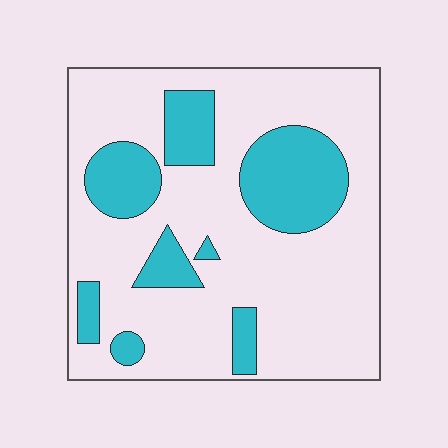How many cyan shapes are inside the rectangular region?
8.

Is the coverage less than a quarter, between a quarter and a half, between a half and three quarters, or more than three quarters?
Between a quarter and a half.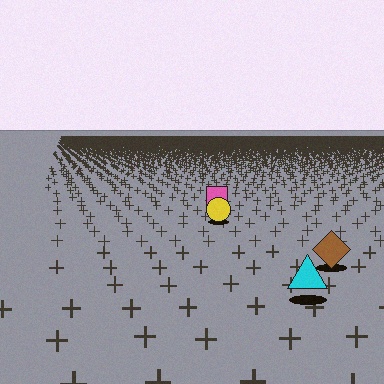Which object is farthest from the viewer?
The pink square is farthest from the viewer. It appears smaller and the ground texture around it is denser.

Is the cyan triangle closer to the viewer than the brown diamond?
Yes. The cyan triangle is closer — you can tell from the texture gradient: the ground texture is coarser near it.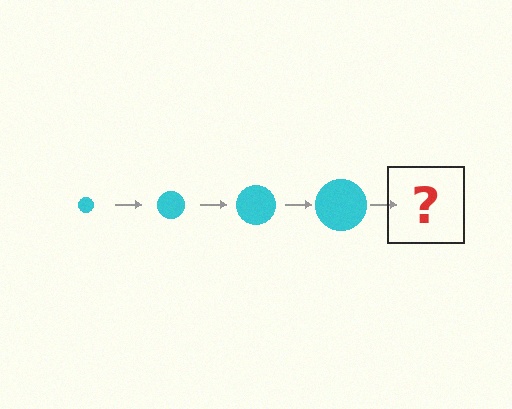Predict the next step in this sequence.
The next step is a cyan circle, larger than the previous one.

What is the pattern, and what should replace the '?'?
The pattern is that the circle gets progressively larger each step. The '?' should be a cyan circle, larger than the previous one.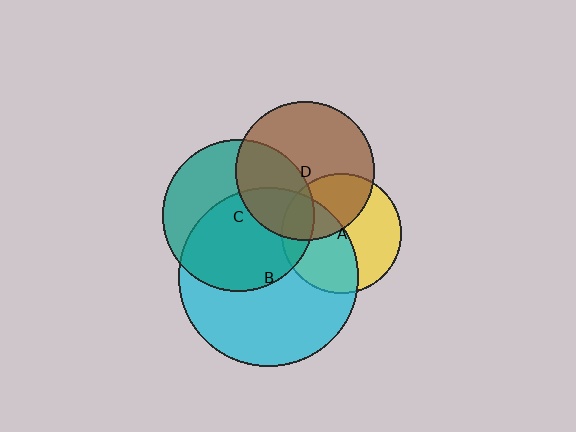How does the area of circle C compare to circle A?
Approximately 1.6 times.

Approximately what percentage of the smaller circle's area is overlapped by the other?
Approximately 25%.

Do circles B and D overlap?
Yes.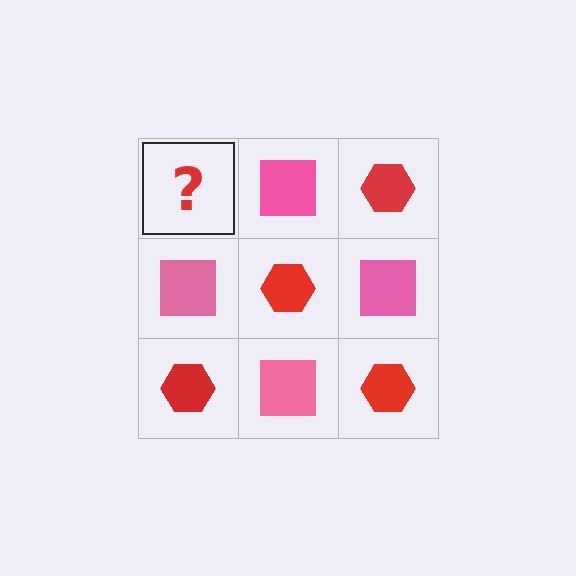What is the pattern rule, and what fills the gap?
The rule is that it alternates red hexagon and pink square in a checkerboard pattern. The gap should be filled with a red hexagon.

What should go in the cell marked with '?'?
The missing cell should contain a red hexagon.